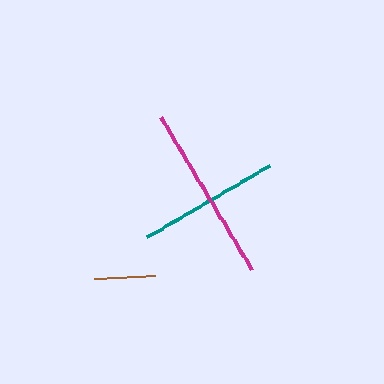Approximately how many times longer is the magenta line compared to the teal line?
The magenta line is approximately 1.3 times the length of the teal line.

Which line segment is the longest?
The magenta line is the longest at approximately 178 pixels.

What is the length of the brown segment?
The brown segment is approximately 61 pixels long.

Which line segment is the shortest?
The brown line is the shortest at approximately 61 pixels.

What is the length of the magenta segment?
The magenta segment is approximately 178 pixels long.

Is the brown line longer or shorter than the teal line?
The teal line is longer than the brown line.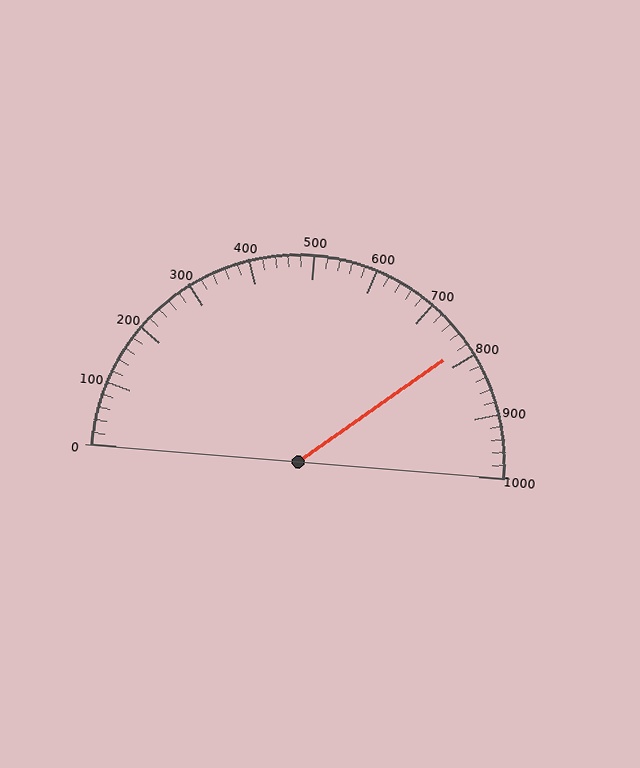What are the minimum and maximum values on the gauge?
The gauge ranges from 0 to 1000.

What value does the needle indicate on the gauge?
The needle indicates approximately 780.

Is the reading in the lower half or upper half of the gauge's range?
The reading is in the upper half of the range (0 to 1000).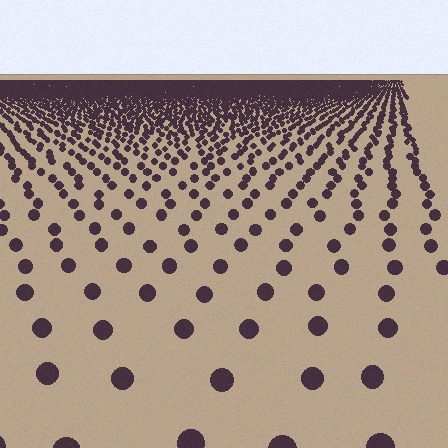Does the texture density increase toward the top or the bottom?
Density increases toward the top.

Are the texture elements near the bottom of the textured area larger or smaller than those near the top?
Larger. Near the bottom, elements are closer to the viewer and appear at a bigger on-screen size.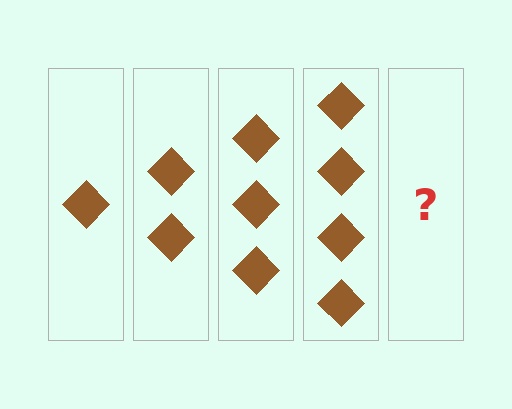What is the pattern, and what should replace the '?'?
The pattern is that each step adds one more diamond. The '?' should be 5 diamonds.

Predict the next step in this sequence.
The next step is 5 diamonds.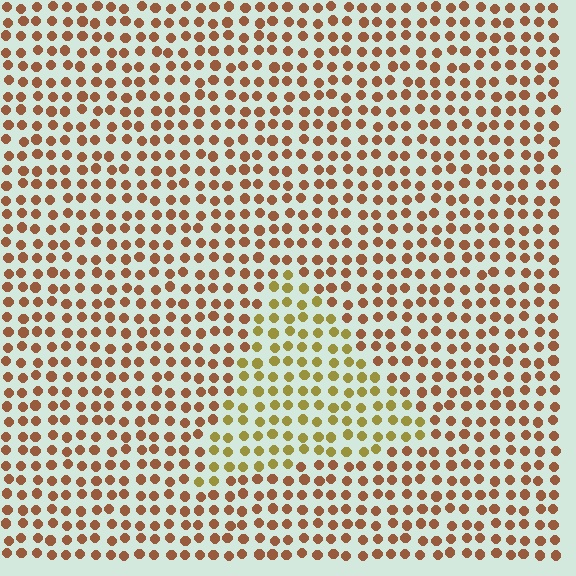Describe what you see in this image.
The image is filled with small brown elements in a uniform arrangement. A triangle-shaped region is visible where the elements are tinted to a slightly different hue, forming a subtle color boundary.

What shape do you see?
I see a triangle.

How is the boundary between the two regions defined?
The boundary is defined purely by a slight shift in hue (about 37 degrees). Spacing, size, and orientation are identical on both sides.